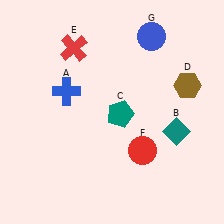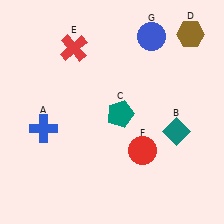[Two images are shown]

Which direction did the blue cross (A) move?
The blue cross (A) moved down.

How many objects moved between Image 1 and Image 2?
2 objects moved between the two images.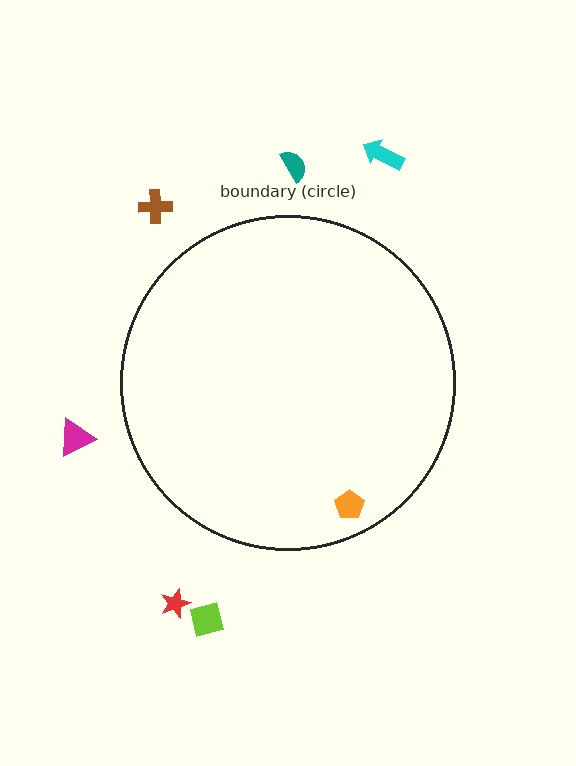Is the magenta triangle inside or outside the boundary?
Outside.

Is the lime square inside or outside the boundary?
Outside.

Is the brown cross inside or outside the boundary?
Outside.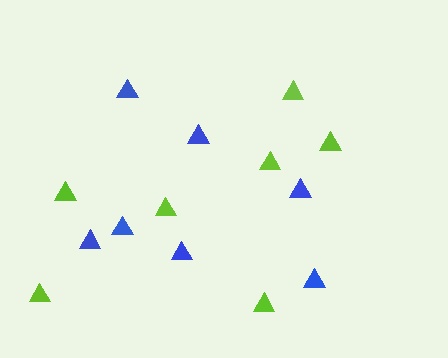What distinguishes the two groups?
There are 2 groups: one group of lime triangles (7) and one group of blue triangles (7).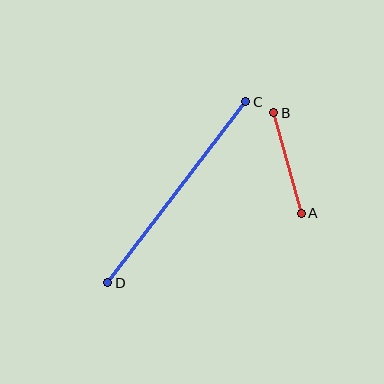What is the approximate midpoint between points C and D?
The midpoint is at approximately (177, 192) pixels.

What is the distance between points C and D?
The distance is approximately 227 pixels.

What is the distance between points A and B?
The distance is approximately 104 pixels.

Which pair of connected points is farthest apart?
Points C and D are farthest apart.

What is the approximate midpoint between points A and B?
The midpoint is at approximately (288, 163) pixels.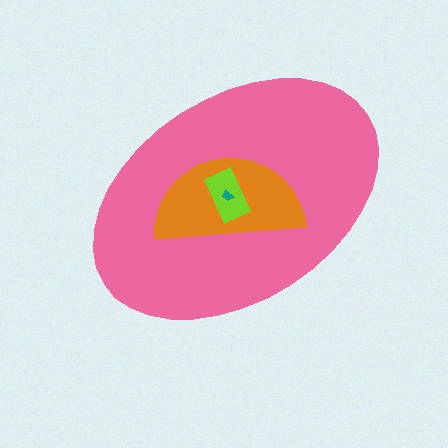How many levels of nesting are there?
4.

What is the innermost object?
The teal trapezoid.